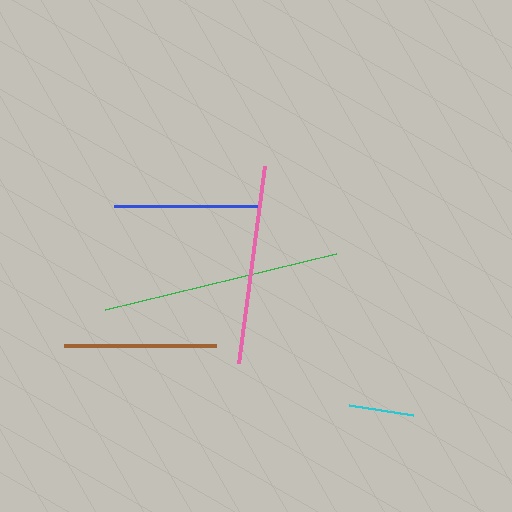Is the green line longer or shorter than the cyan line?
The green line is longer than the cyan line.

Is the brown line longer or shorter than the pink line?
The pink line is longer than the brown line.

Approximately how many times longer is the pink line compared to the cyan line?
The pink line is approximately 3.1 times the length of the cyan line.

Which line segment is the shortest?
The cyan line is the shortest at approximately 65 pixels.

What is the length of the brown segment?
The brown segment is approximately 152 pixels long.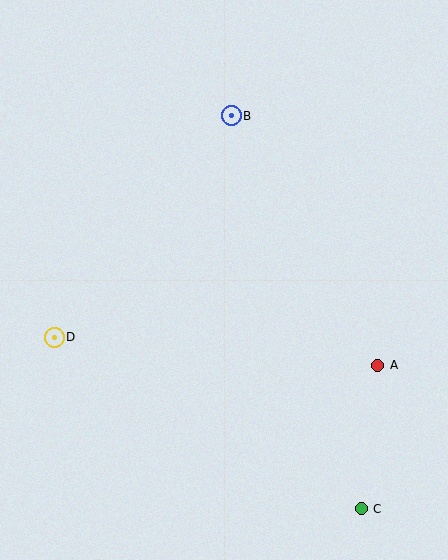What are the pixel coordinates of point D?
Point D is at (54, 337).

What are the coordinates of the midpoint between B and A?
The midpoint between B and A is at (305, 240).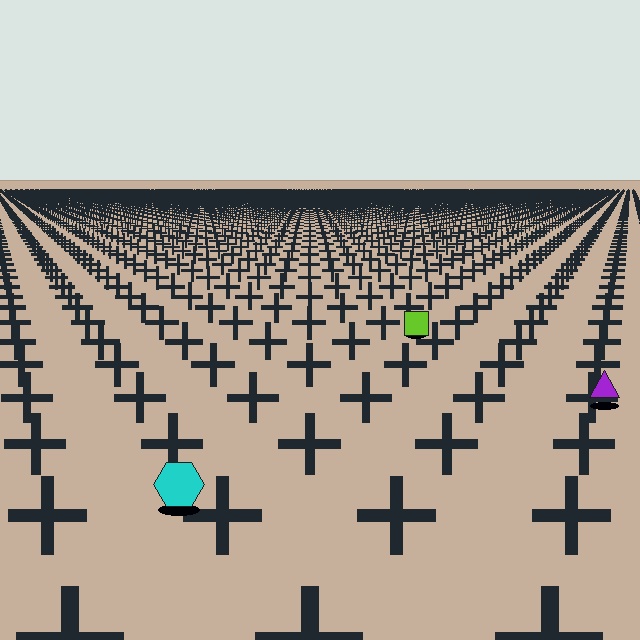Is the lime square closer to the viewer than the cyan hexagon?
No. The cyan hexagon is closer — you can tell from the texture gradient: the ground texture is coarser near it.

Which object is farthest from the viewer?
The lime square is farthest from the viewer. It appears smaller and the ground texture around it is denser.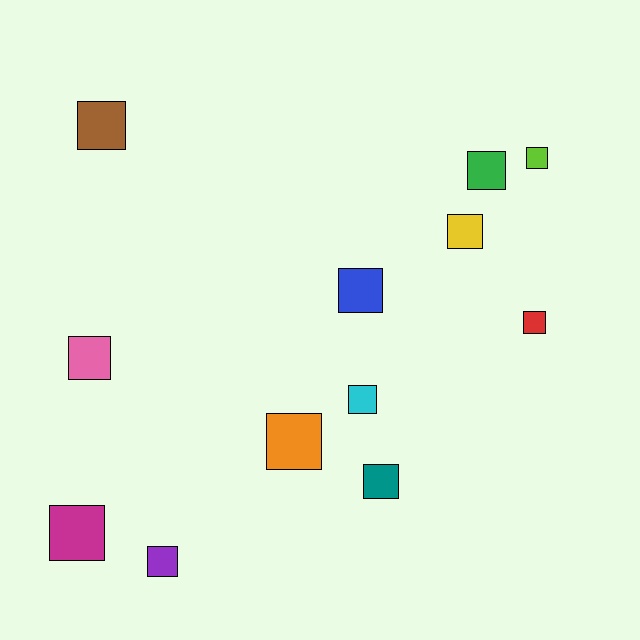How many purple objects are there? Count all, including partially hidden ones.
There is 1 purple object.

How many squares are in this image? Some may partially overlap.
There are 12 squares.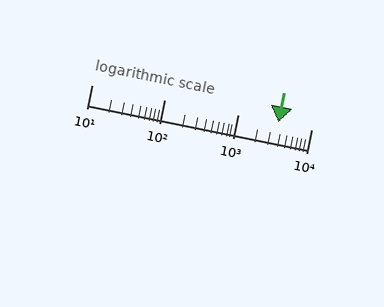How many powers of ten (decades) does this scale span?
The scale spans 3 decades, from 10 to 10000.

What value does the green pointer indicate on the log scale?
The pointer indicates approximately 3600.